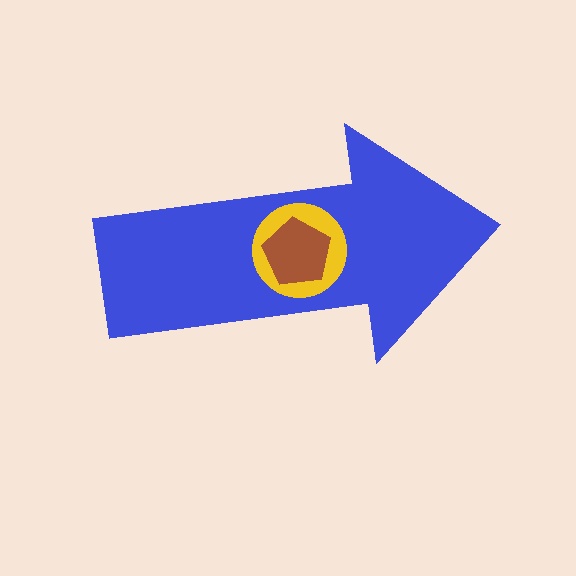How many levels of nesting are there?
3.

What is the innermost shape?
The brown pentagon.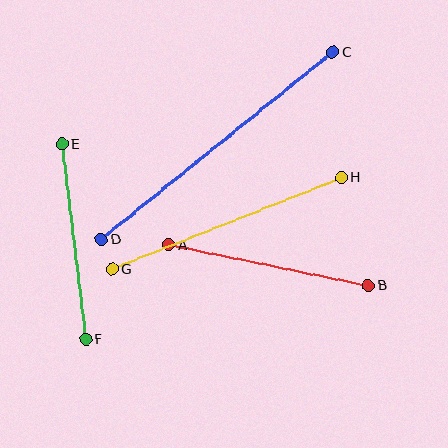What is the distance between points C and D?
The distance is approximately 298 pixels.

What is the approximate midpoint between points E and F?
The midpoint is at approximately (74, 242) pixels.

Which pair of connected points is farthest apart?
Points C and D are farthest apart.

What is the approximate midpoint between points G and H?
The midpoint is at approximately (227, 223) pixels.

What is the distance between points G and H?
The distance is approximately 247 pixels.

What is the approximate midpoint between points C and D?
The midpoint is at approximately (217, 146) pixels.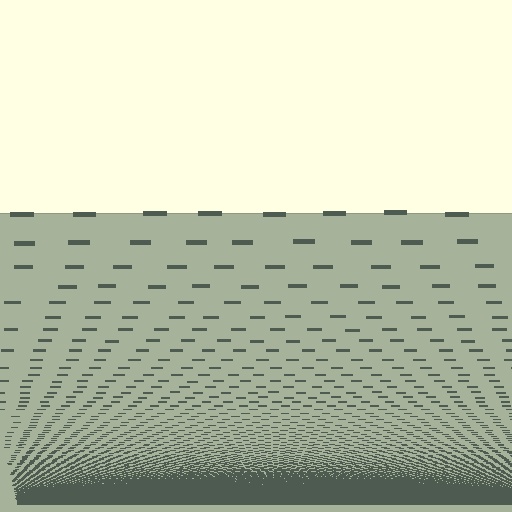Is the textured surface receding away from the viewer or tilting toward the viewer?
The surface appears to tilt toward the viewer. Texture elements get larger and sparser toward the top.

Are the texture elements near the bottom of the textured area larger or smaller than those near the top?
Smaller. The gradient is inverted — elements near the bottom are smaller and denser.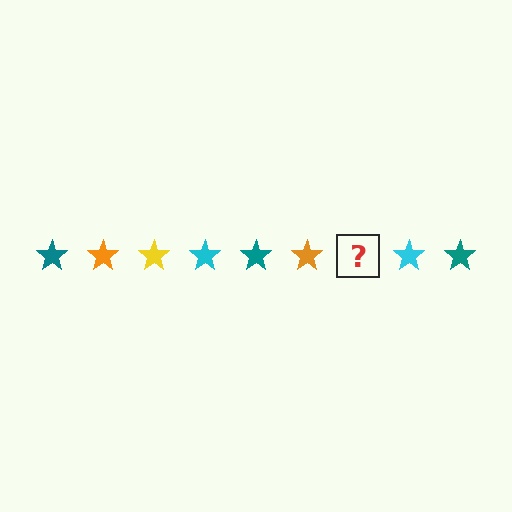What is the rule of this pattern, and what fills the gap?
The rule is that the pattern cycles through teal, orange, yellow, cyan stars. The gap should be filled with a yellow star.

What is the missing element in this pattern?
The missing element is a yellow star.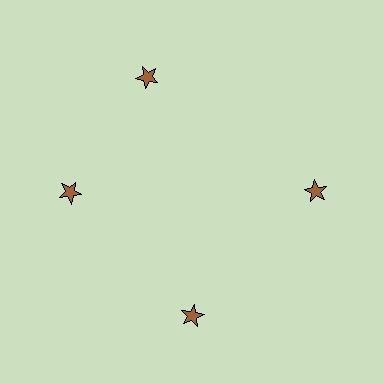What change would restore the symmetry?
The symmetry would be restored by rotating it back into even spacing with its neighbors so that all 4 stars sit at equal angles and equal distance from the center.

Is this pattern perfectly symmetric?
No. The 4 brown stars are arranged in a ring, but one element near the 12 o'clock position is rotated out of alignment along the ring, breaking the 4-fold rotational symmetry.